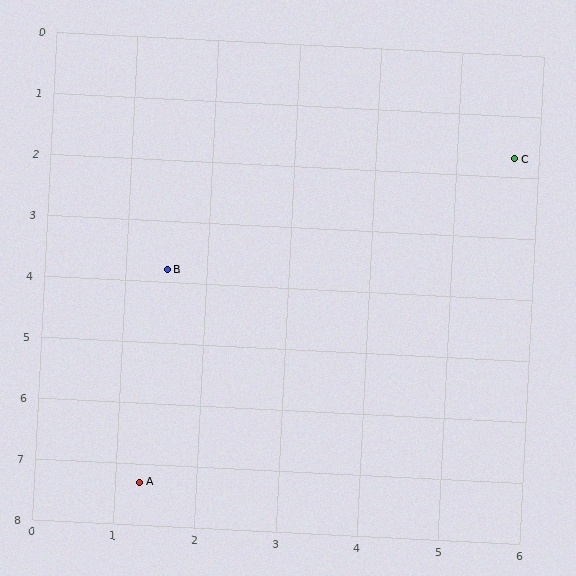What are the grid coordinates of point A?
Point A is at approximately (1.3, 7.3).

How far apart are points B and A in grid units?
Points B and A are about 3.5 grid units apart.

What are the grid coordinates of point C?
Point C is at approximately (5.7, 1.7).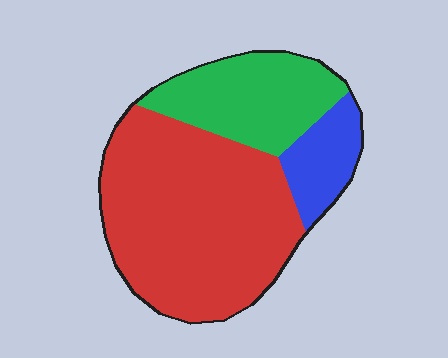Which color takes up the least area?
Blue, at roughly 15%.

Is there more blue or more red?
Red.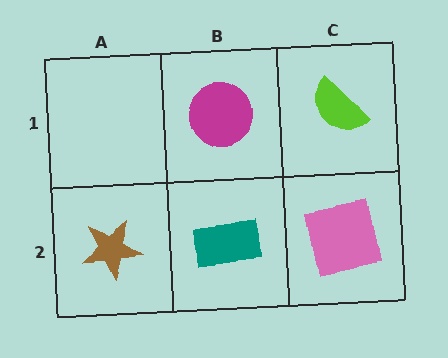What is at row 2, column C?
A pink square.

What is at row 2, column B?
A teal rectangle.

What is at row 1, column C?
A lime semicircle.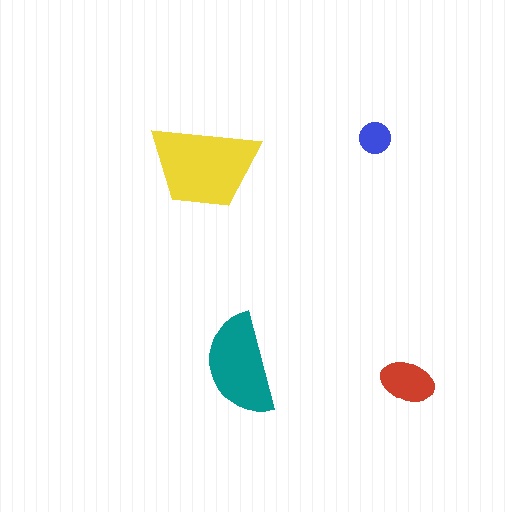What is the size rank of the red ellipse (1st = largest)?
3rd.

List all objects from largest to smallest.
The yellow trapezoid, the teal semicircle, the red ellipse, the blue circle.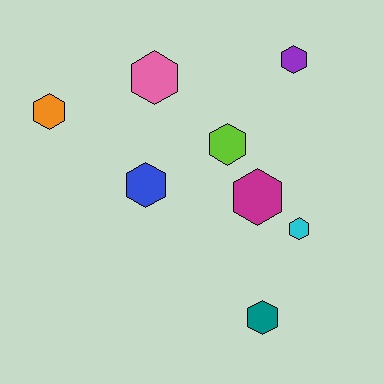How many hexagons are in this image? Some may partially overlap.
There are 8 hexagons.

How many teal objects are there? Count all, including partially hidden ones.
There is 1 teal object.